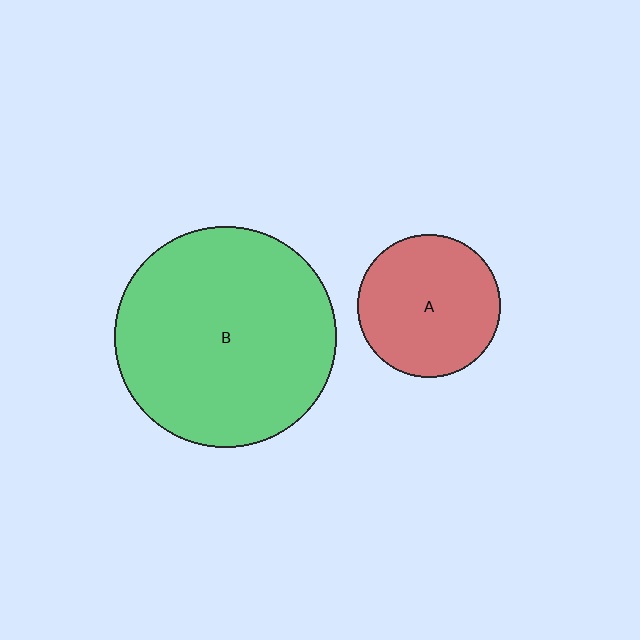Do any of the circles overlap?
No, none of the circles overlap.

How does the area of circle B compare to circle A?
Approximately 2.4 times.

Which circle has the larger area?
Circle B (green).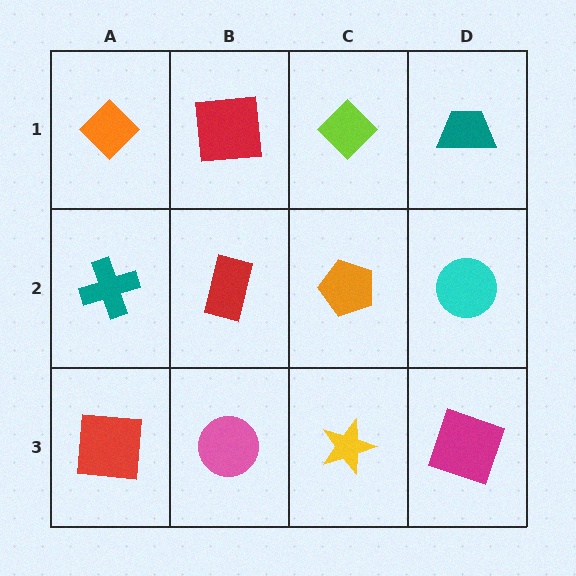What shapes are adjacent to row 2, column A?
An orange diamond (row 1, column A), a red square (row 3, column A), a red rectangle (row 2, column B).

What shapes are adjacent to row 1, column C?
An orange pentagon (row 2, column C), a red square (row 1, column B), a teal trapezoid (row 1, column D).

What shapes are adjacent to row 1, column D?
A cyan circle (row 2, column D), a lime diamond (row 1, column C).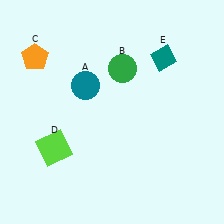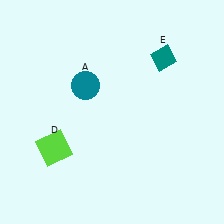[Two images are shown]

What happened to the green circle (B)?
The green circle (B) was removed in Image 2. It was in the top-right area of Image 1.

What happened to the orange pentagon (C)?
The orange pentagon (C) was removed in Image 2. It was in the top-left area of Image 1.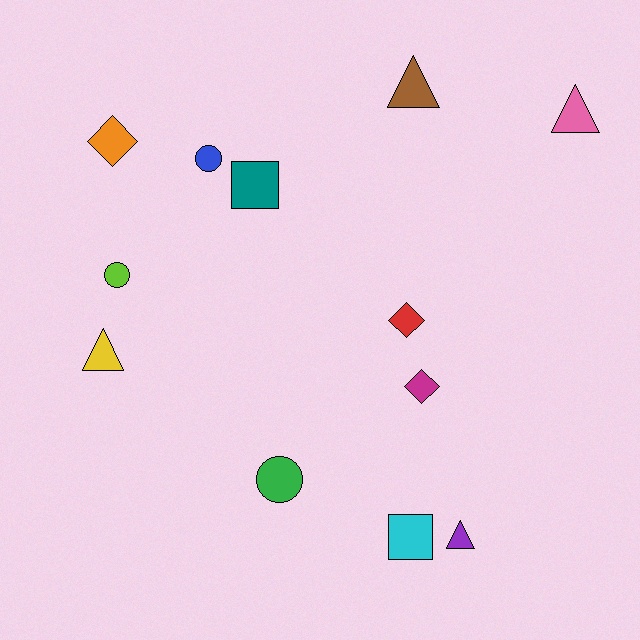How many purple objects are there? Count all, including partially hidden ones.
There is 1 purple object.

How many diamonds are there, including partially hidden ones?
There are 3 diamonds.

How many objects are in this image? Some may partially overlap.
There are 12 objects.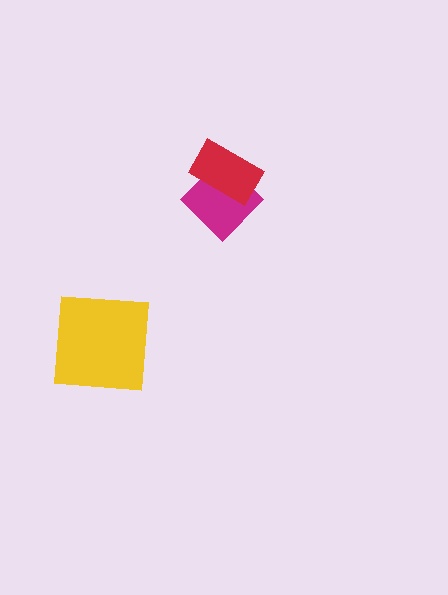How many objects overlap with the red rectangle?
1 object overlaps with the red rectangle.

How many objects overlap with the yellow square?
0 objects overlap with the yellow square.